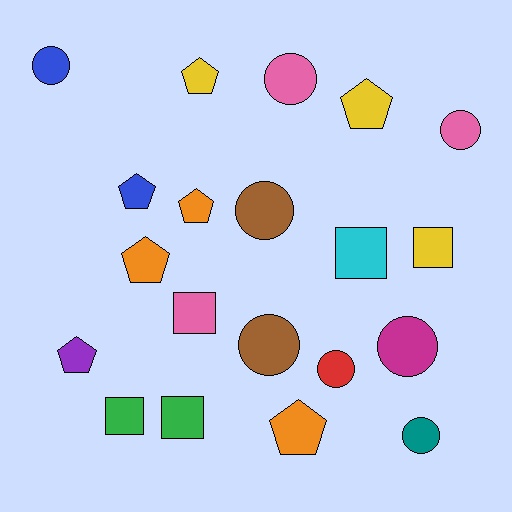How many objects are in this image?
There are 20 objects.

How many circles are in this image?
There are 8 circles.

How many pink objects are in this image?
There are 3 pink objects.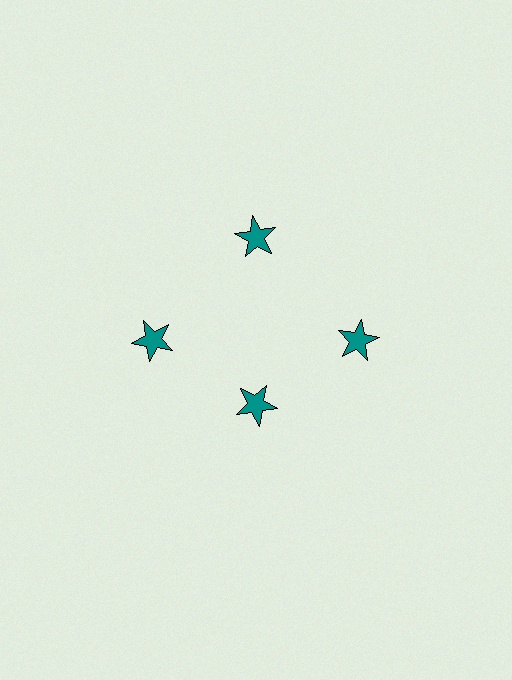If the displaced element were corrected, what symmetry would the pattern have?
It would have 4-fold rotational symmetry — the pattern would map onto itself every 90 degrees.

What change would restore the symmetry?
The symmetry would be restored by moving it outward, back onto the ring so that all 4 stars sit at equal angles and equal distance from the center.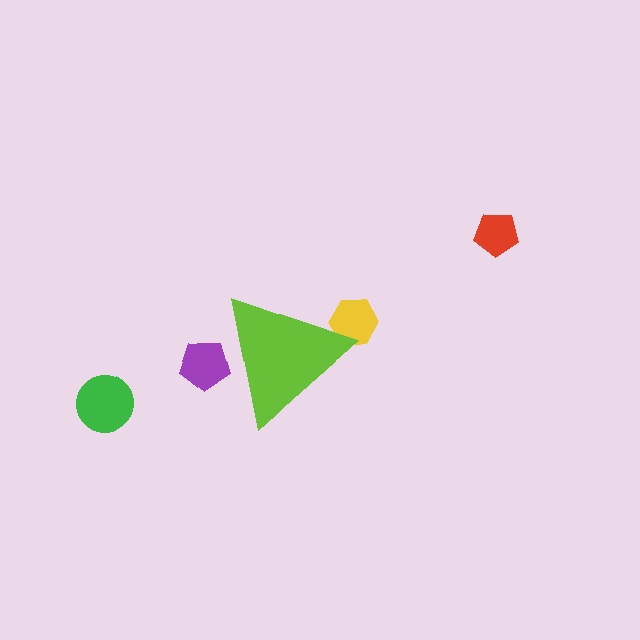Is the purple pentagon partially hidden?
Yes, the purple pentagon is partially hidden behind the lime triangle.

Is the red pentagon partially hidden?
No, the red pentagon is fully visible.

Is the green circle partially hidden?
No, the green circle is fully visible.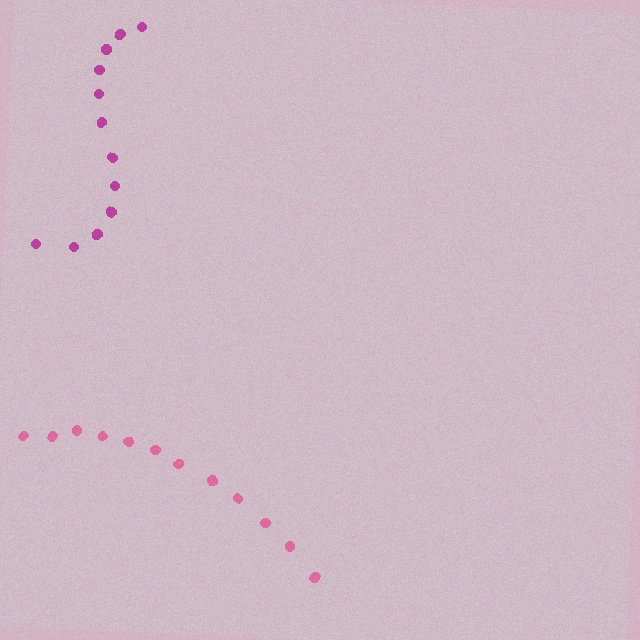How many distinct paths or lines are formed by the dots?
There are 2 distinct paths.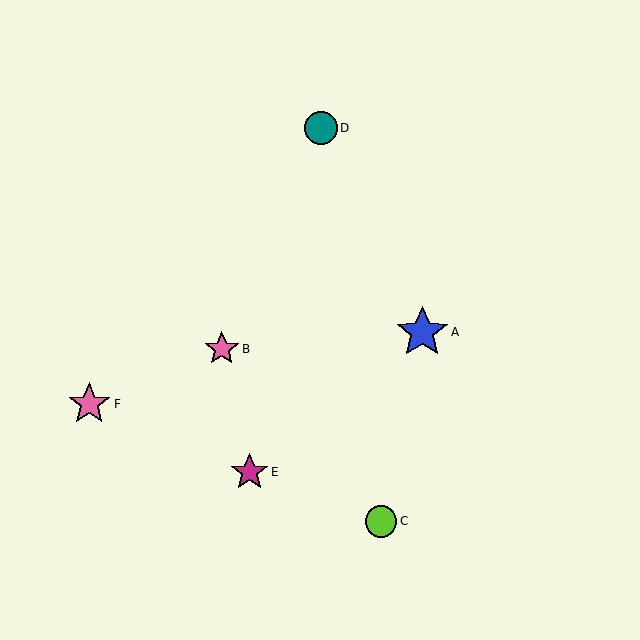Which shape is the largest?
The blue star (labeled A) is the largest.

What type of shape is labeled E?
Shape E is a magenta star.